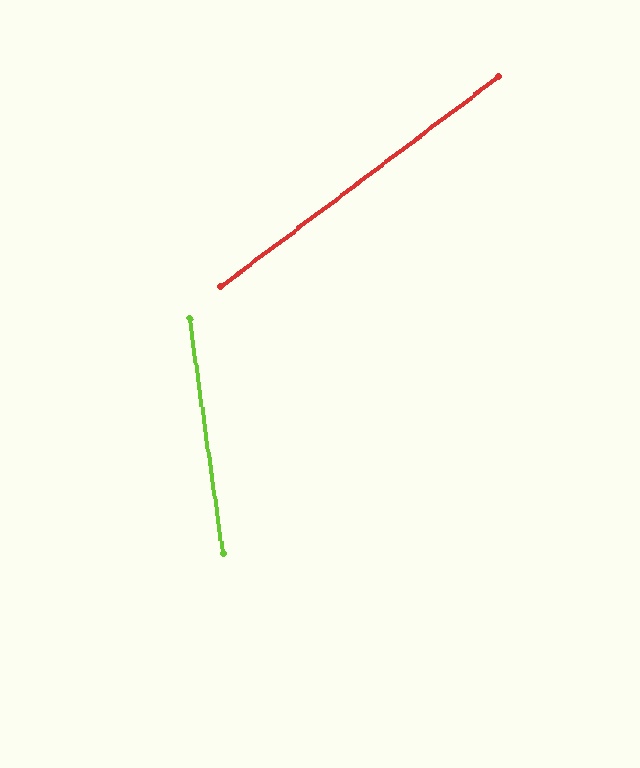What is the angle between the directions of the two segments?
Approximately 61 degrees.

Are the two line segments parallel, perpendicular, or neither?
Neither parallel nor perpendicular — they differ by about 61°.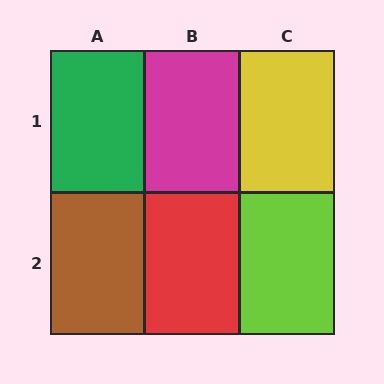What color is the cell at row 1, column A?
Green.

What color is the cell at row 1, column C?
Yellow.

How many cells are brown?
1 cell is brown.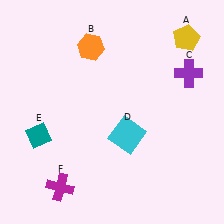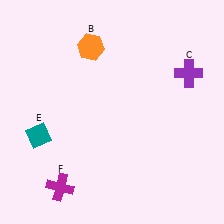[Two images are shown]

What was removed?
The yellow pentagon (A), the cyan square (D) were removed in Image 2.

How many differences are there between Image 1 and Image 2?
There are 2 differences between the two images.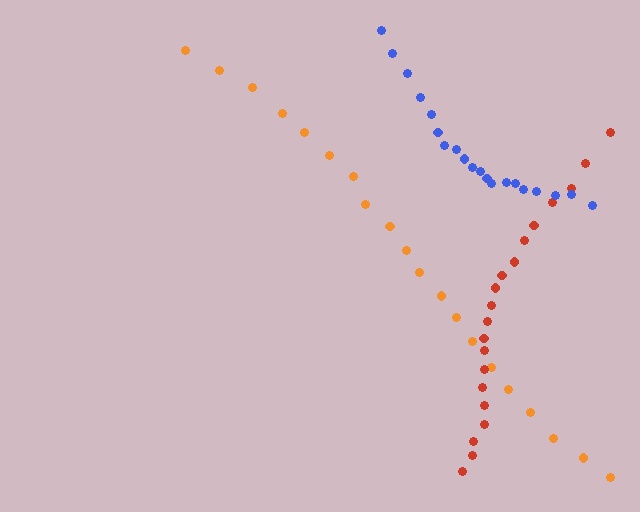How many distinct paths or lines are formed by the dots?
There are 3 distinct paths.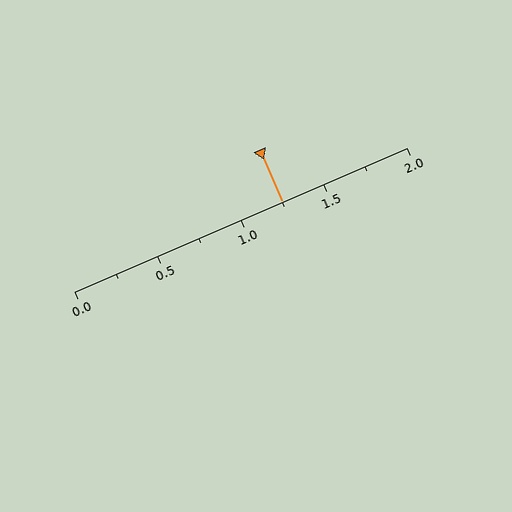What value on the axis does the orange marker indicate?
The marker indicates approximately 1.25.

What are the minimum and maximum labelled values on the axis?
The axis runs from 0.0 to 2.0.